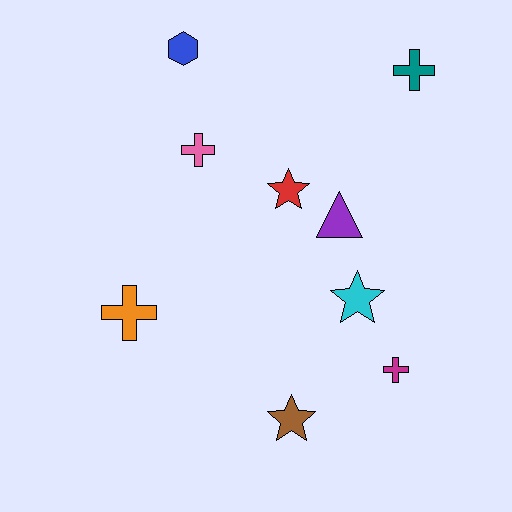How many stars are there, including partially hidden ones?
There are 3 stars.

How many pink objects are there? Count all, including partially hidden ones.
There is 1 pink object.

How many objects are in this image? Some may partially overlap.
There are 9 objects.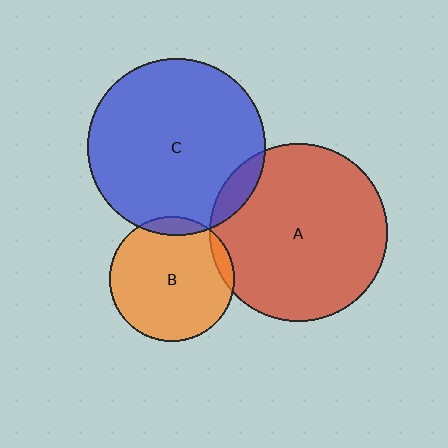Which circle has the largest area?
Circle A (red).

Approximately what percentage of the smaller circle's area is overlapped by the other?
Approximately 5%.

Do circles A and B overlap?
Yes.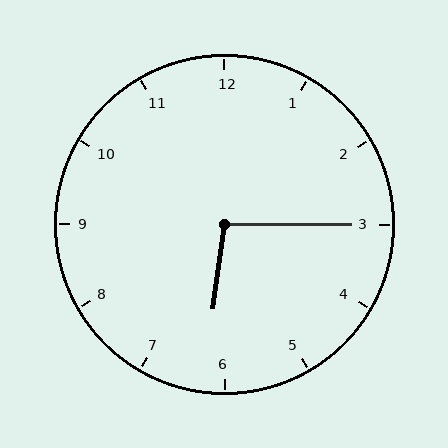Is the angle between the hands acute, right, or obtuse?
It is obtuse.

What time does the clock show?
6:15.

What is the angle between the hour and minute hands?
Approximately 98 degrees.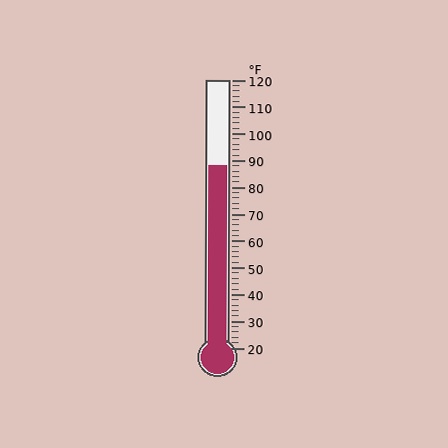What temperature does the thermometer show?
The thermometer shows approximately 88°F.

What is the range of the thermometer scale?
The thermometer scale ranges from 20°F to 120°F.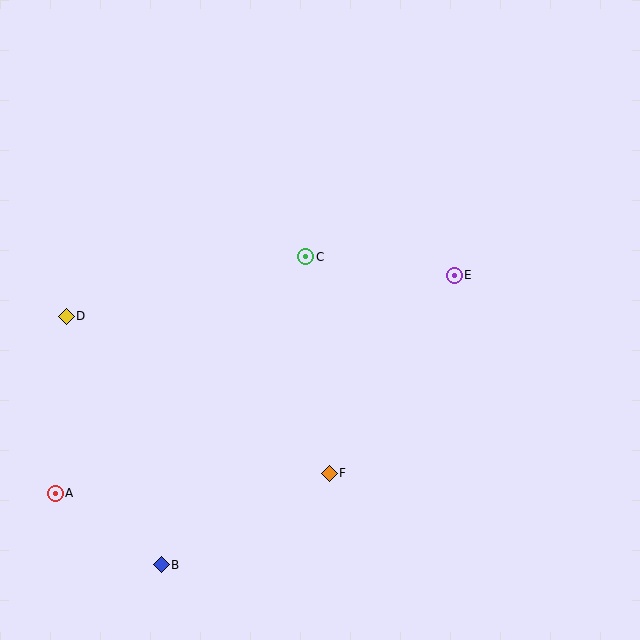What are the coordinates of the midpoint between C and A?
The midpoint between C and A is at (181, 375).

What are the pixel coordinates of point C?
Point C is at (306, 257).